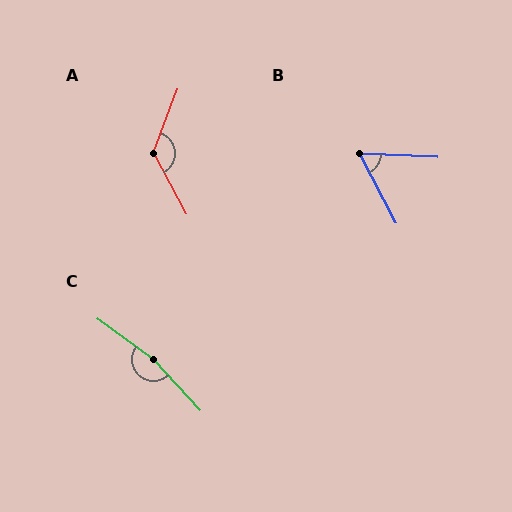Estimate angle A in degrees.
Approximately 131 degrees.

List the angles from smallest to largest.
B (60°), A (131°), C (169°).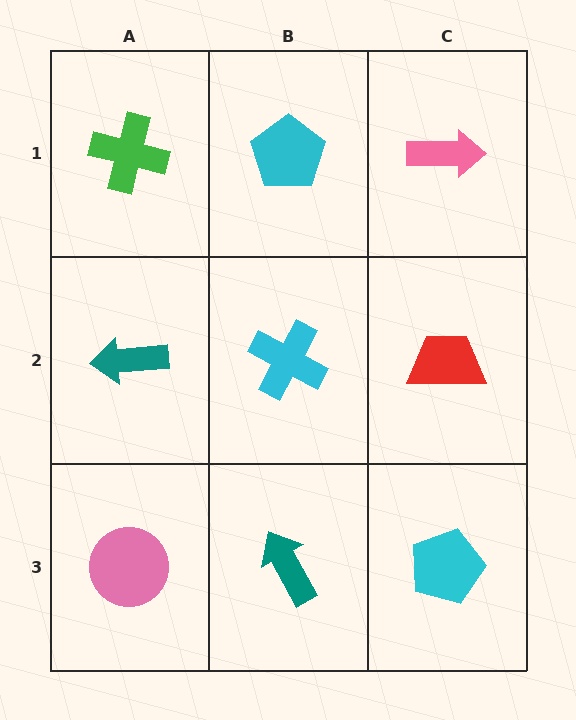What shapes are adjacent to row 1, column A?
A teal arrow (row 2, column A), a cyan pentagon (row 1, column B).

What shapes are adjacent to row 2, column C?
A pink arrow (row 1, column C), a cyan pentagon (row 3, column C), a cyan cross (row 2, column B).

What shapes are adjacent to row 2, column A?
A green cross (row 1, column A), a pink circle (row 3, column A), a cyan cross (row 2, column B).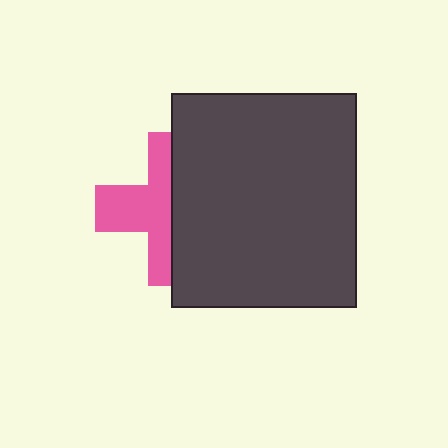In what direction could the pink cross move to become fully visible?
The pink cross could move left. That would shift it out from behind the dark gray rectangle entirely.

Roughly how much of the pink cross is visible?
About half of it is visible (roughly 50%).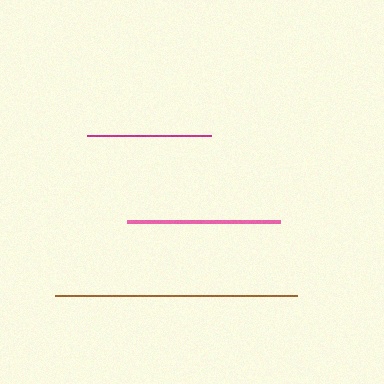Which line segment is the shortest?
The magenta line is the shortest at approximately 124 pixels.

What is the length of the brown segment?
The brown segment is approximately 242 pixels long.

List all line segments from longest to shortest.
From longest to shortest: brown, pink, magenta.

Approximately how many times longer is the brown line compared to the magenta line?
The brown line is approximately 1.9 times the length of the magenta line.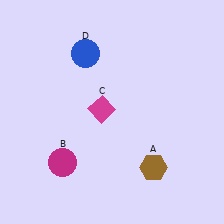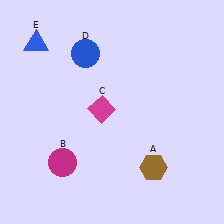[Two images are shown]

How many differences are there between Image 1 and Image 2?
There is 1 difference between the two images.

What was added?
A blue triangle (E) was added in Image 2.